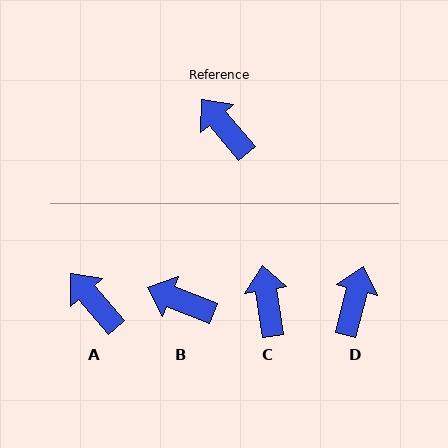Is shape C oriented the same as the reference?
No, it is off by about 32 degrees.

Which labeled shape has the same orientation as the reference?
A.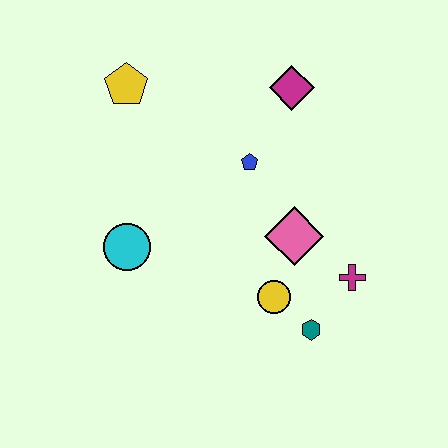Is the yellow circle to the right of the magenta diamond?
No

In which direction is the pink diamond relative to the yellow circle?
The pink diamond is above the yellow circle.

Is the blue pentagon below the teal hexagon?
No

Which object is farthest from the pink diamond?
The yellow pentagon is farthest from the pink diamond.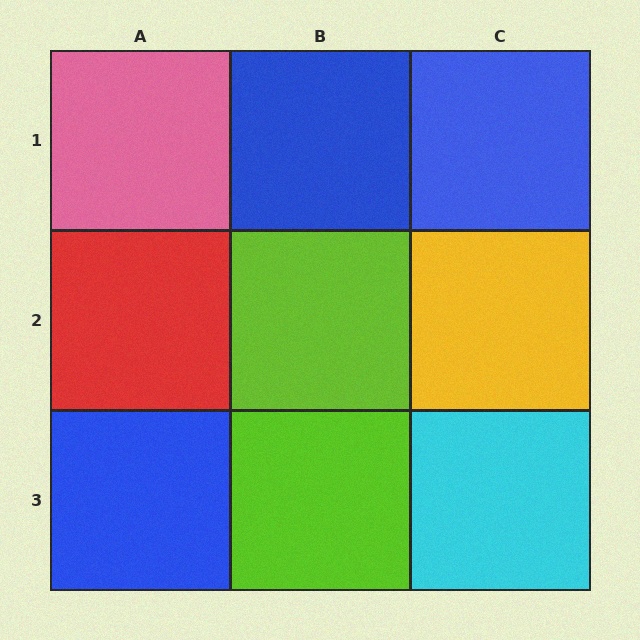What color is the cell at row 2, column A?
Red.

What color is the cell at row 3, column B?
Lime.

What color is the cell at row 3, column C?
Cyan.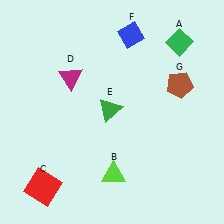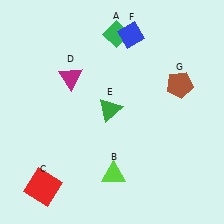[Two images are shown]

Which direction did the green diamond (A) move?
The green diamond (A) moved left.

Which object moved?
The green diamond (A) moved left.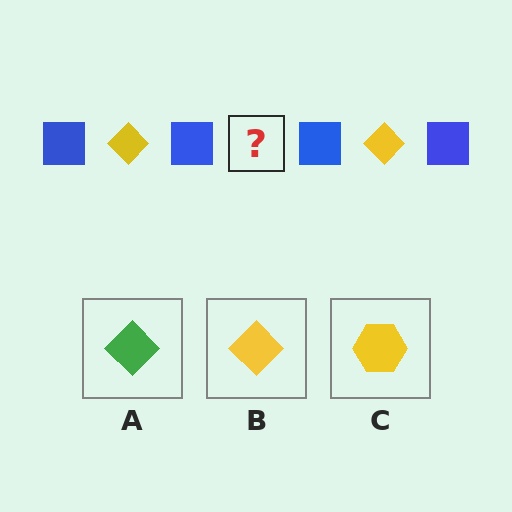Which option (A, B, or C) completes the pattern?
B.